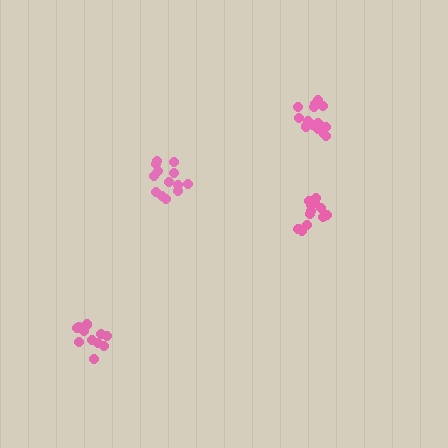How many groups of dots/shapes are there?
There are 4 groups.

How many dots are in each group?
Group 1: 14 dots, Group 2: 15 dots, Group 3: 13 dots, Group 4: 12 dots (54 total).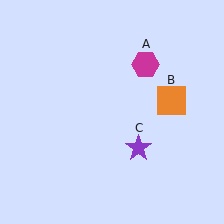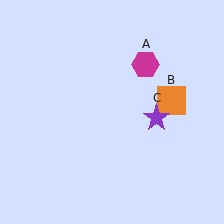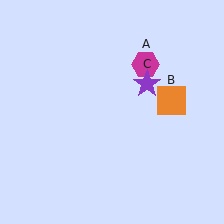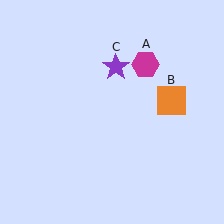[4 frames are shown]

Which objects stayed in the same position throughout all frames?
Magenta hexagon (object A) and orange square (object B) remained stationary.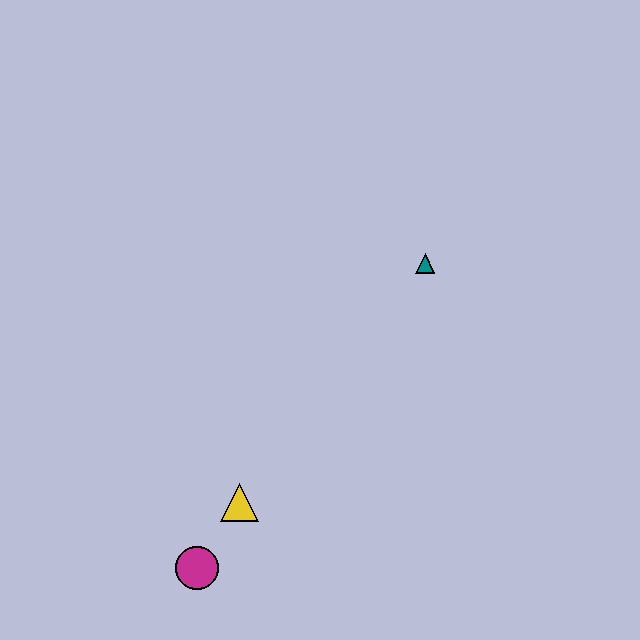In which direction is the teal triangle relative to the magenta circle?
The teal triangle is above the magenta circle.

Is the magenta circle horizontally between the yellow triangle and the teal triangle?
No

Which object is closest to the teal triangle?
The yellow triangle is closest to the teal triangle.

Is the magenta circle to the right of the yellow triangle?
No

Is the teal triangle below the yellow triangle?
No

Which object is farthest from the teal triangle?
The magenta circle is farthest from the teal triangle.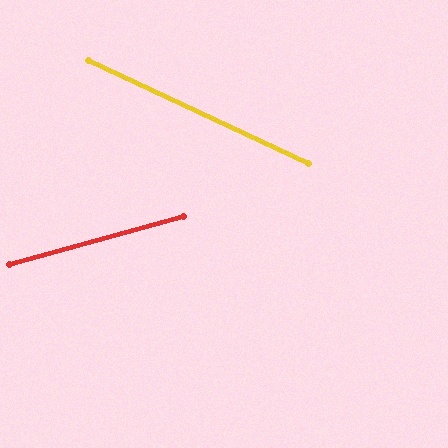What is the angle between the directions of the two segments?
Approximately 41 degrees.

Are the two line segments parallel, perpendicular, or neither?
Neither parallel nor perpendicular — they differ by about 41°.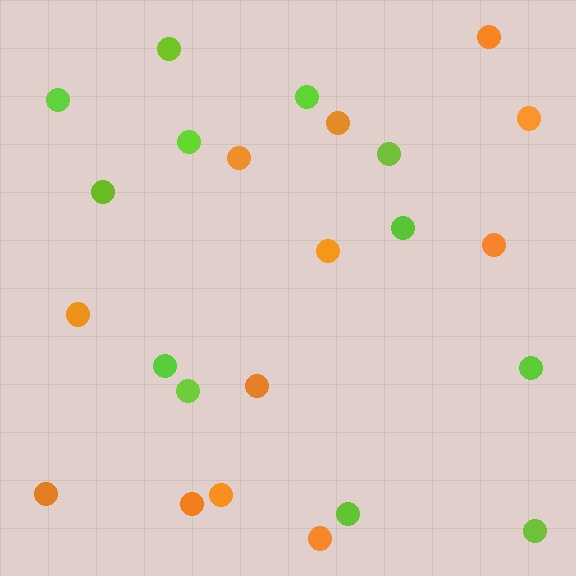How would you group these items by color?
There are 2 groups: one group of lime circles (12) and one group of orange circles (12).